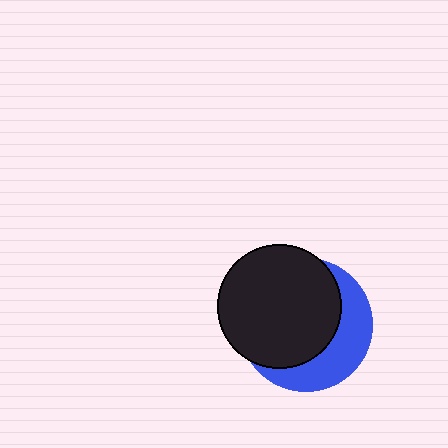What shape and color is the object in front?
The object in front is a black circle.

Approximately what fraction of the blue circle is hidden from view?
Roughly 64% of the blue circle is hidden behind the black circle.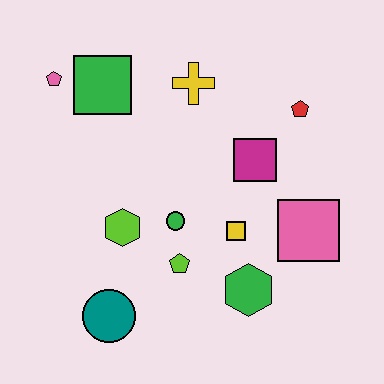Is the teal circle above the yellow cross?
No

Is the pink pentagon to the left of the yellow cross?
Yes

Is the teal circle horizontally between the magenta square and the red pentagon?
No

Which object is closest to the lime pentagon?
The green circle is closest to the lime pentagon.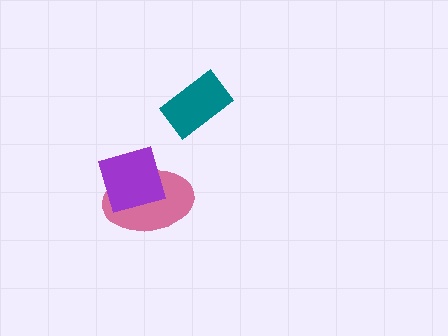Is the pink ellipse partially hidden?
Yes, it is partially covered by another shape.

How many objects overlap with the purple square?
1 object overlaps with the purple square.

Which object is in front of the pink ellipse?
The purple square is in front of the pink ellipse.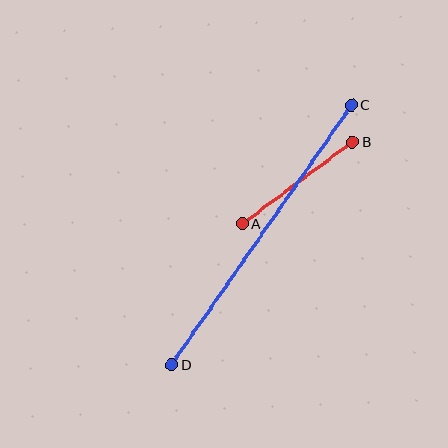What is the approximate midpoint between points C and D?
The midpoint is at approximately (262, 235) pixels.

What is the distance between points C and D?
The distance is approximately 316 pixels.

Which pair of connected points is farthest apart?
Points C and D are farthest apart.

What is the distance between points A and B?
The distance is approximately 137 pixels.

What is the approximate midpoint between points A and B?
The midpoint is at approximately (297, 183) pixels.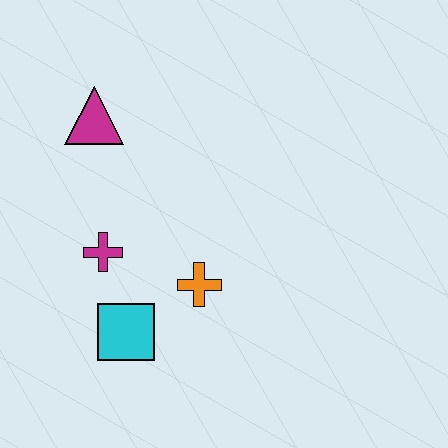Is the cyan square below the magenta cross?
Yes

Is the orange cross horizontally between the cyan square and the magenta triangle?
No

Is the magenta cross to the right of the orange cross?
No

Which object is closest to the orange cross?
The cyan square is closest to the orange cross.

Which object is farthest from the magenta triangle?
The cyan square is farthest from the magenta triangle.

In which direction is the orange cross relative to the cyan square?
The orange cross is to the right of the cyan square.